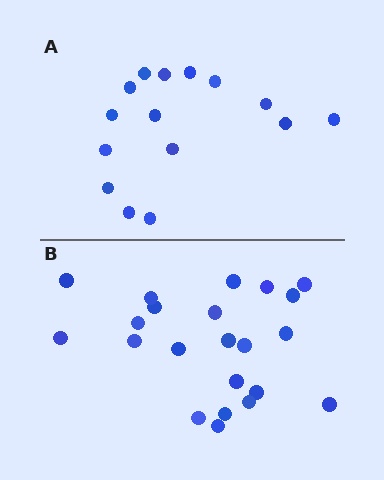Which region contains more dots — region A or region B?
Region B (the bottom region) has more dots.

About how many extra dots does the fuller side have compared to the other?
Region B has roughly 8 or so more dots than region A.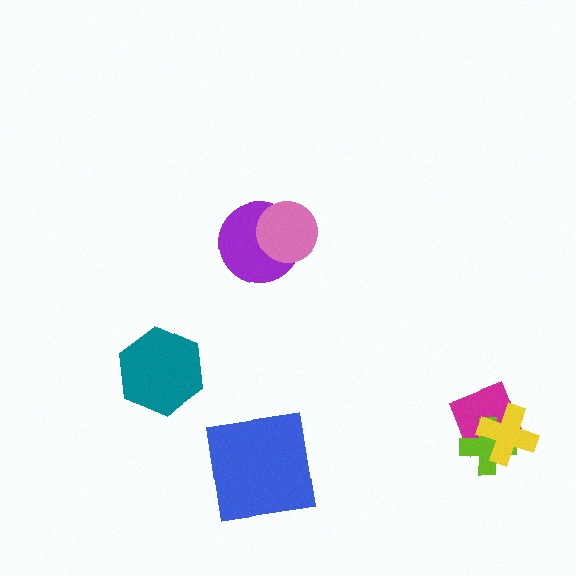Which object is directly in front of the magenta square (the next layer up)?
The lime cross is directly in front of the magenta square.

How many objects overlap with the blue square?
0 objects overlap with the blue square.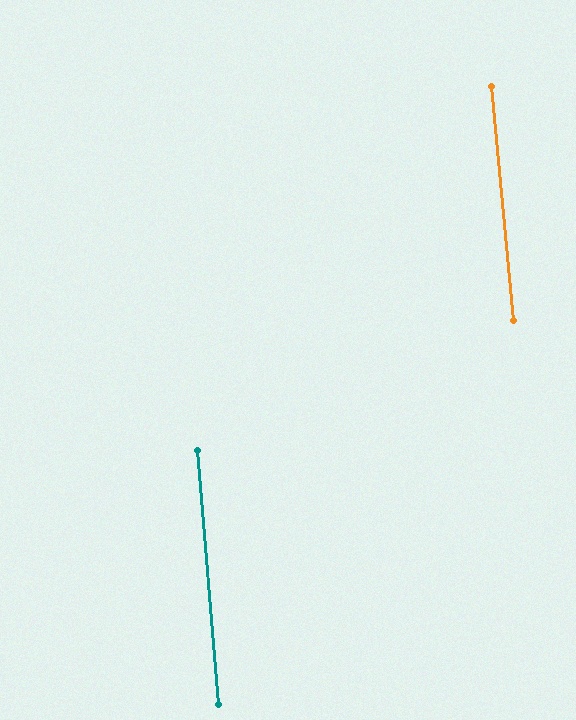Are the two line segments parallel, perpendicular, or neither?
Parallel — their directions differ by only 0.5°.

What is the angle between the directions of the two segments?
Approximately 1 degree.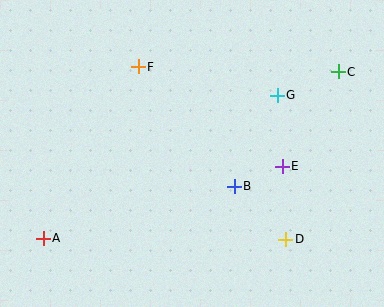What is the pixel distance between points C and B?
The distance between C and B is 155 pixels.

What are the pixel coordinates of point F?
Point F is at (138, 67).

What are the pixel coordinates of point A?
Point A is at (43, 238).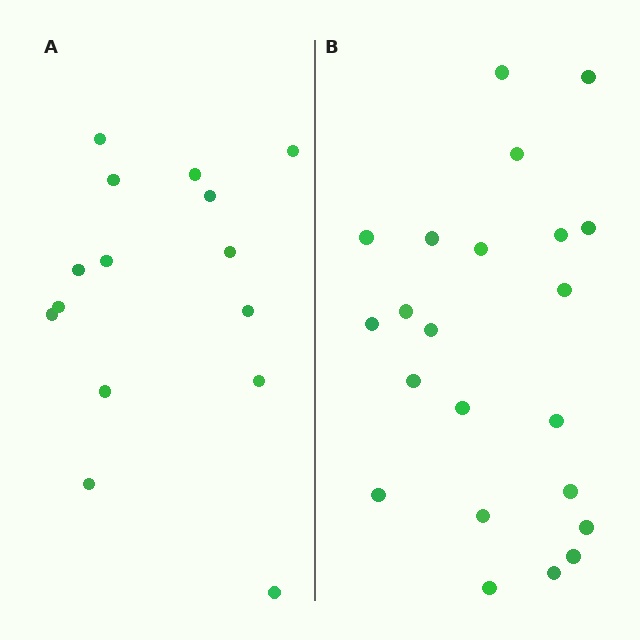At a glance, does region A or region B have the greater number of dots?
Region B (the right region) has more dots.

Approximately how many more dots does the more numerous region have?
Region B has roughly 8 or so more dots than region A.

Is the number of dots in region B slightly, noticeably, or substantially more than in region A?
Region B has substantially more. The ratio is roughly 1.5 to 1.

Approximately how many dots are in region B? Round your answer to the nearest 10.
About 20 dots. (The exact count is 22, which rounds to 20.)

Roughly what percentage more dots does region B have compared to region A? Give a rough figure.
About 45% more.